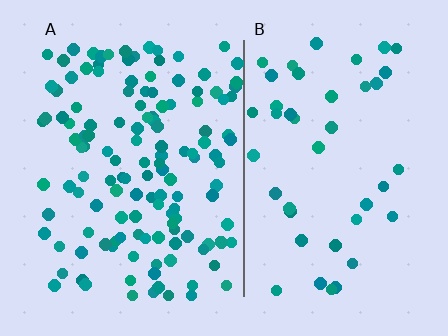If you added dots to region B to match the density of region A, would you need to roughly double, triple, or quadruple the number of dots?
Approximately triple.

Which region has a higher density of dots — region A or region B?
A (the left).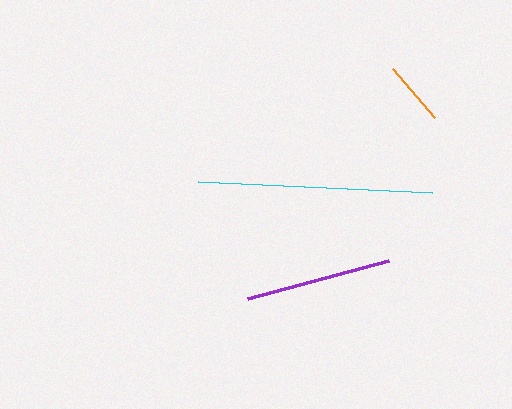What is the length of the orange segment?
The orange segment is approximately 65 pixels long.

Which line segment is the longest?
The cyan line is the longest at approximately 234 pixels.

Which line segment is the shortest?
The orange line is the shortest at approximately 65 pixels.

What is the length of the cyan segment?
The cyan segment is approximately 234 pixels long.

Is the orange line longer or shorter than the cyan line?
The cyan line is longer than the orange line.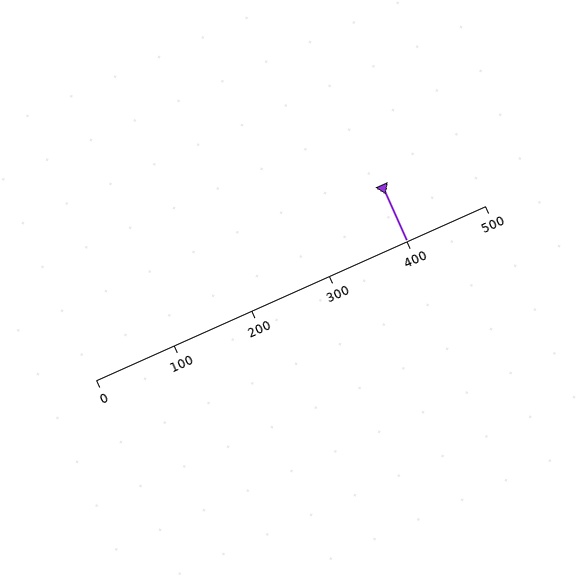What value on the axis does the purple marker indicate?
The marker indicates approximately 400.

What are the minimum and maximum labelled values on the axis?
The axis runs from 0 to 500.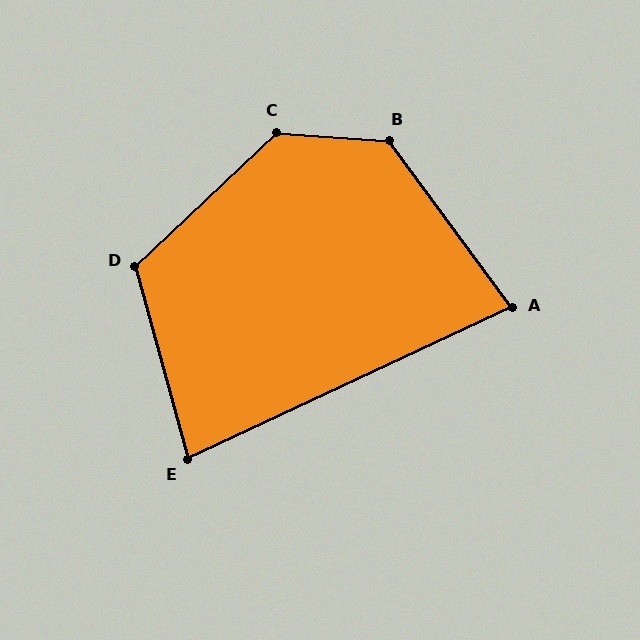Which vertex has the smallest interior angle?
A, at approximately 79 degrees.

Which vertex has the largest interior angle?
C, at approximately 132 degrees.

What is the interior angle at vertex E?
Approximately 80 degrees (acute).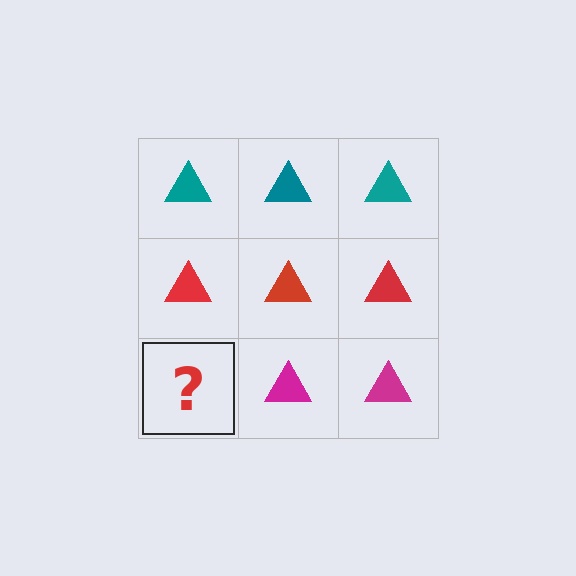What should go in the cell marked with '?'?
The missing cell should contain a magenta triangle.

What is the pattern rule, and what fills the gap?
The rule is that each row has a consistent color. The gap should be filled with a magenta triangle.